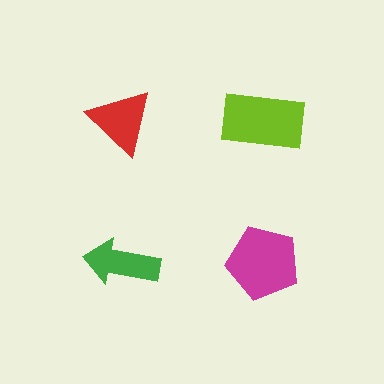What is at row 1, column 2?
A lime rectangle.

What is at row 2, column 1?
A green arrow.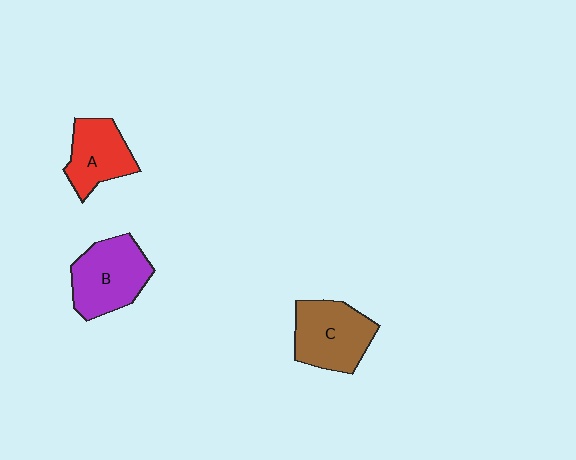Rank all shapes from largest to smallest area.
From largest to smallest: B (purple), C (brown), A (red).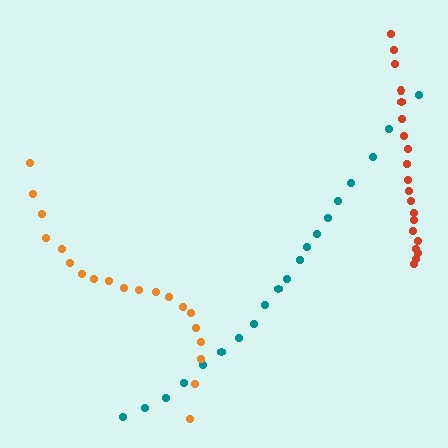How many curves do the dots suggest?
There are 3 distinct paths.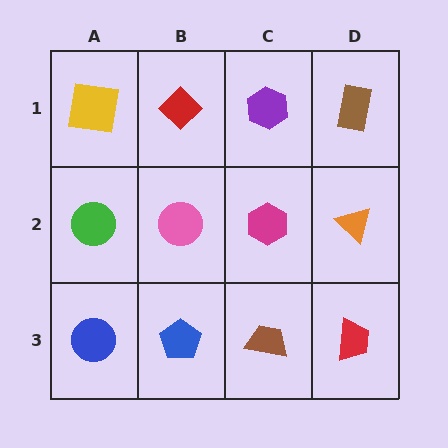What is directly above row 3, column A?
A green circle.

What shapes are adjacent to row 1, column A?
A green circle (row 2, column A), a red diamond (row 1, column B).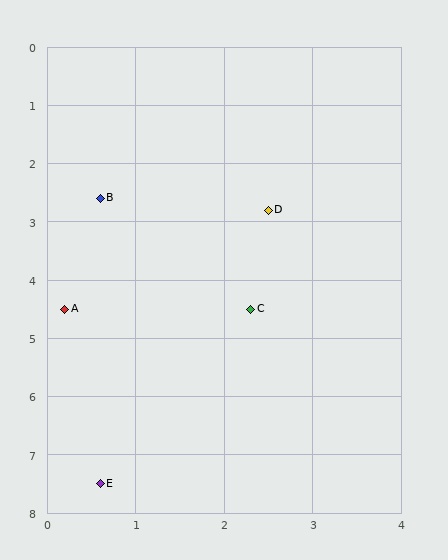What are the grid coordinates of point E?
Point E is at approximately (0.6, 7.5).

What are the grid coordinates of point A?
Point A is at approximately (0.2, 4.5).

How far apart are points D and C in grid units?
Points D and C are about 1.7 grid units apart.